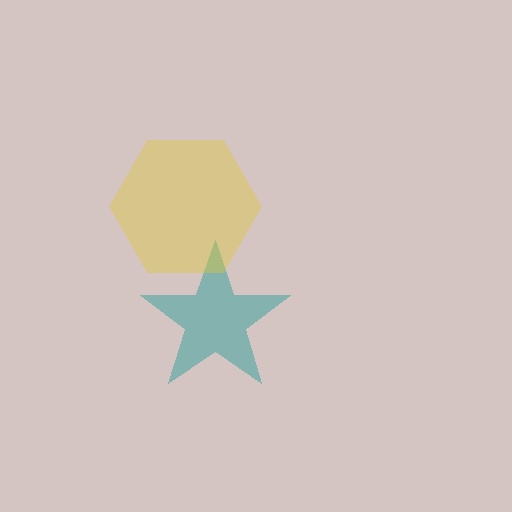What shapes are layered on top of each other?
The layered shapes are: a teal star, a yellow hexagon.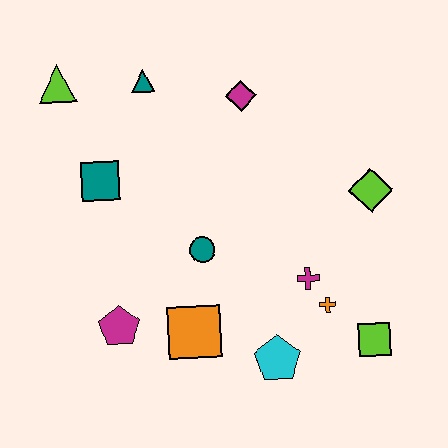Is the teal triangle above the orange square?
Yes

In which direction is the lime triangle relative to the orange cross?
The lime triangle is to the left of the orange cross.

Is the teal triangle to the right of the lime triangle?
Yes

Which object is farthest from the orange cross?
The lime triangle is farthest from the orange cross.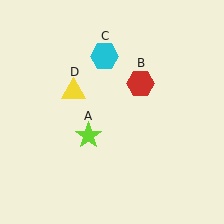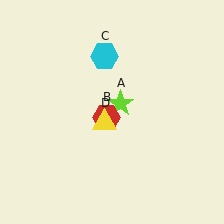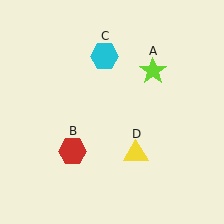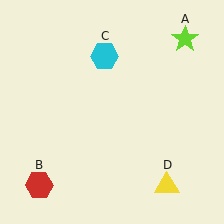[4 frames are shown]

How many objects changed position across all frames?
3 objects changed position: lime star (object A), red hexagon (object B), yellow triangle (object D).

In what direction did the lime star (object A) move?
The lime star (object A) moved up and to the right.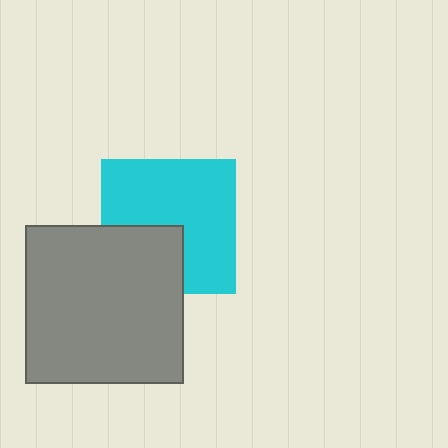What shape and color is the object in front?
The object in front is a gray square.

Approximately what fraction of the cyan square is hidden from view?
Roughly 31% of the cyan square is hidden behind the gray square.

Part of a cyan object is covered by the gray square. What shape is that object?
It is a square.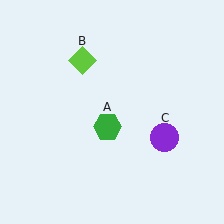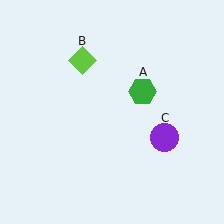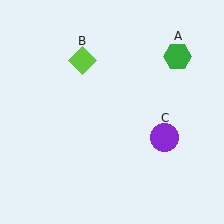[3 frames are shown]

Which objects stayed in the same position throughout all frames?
Lime diamond (object B) and purple circle (object C) remained stationary.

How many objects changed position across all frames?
1 object changed position: green hexagon (object A).